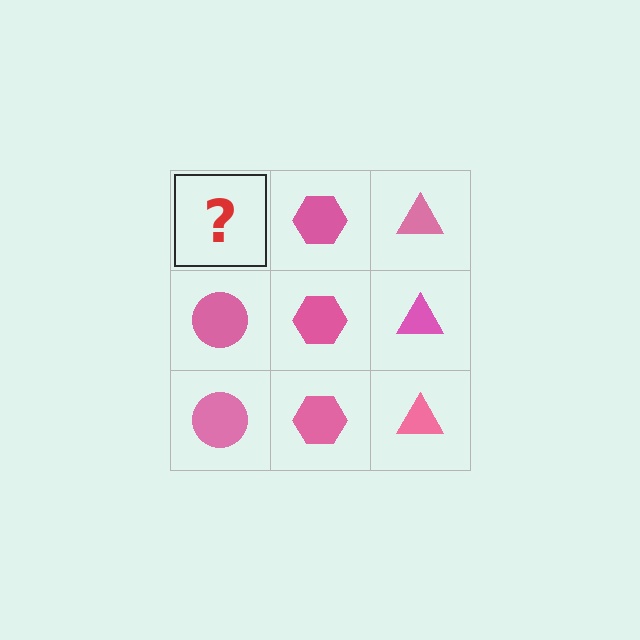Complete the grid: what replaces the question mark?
The question mark should be replaced with a pink circle.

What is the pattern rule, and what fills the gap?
The rule is that each column has a consistent shape. The gap should be filled with a pink circle.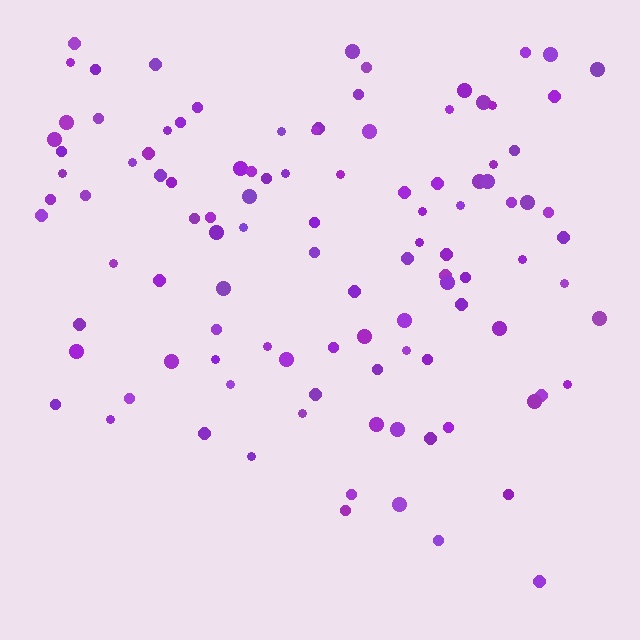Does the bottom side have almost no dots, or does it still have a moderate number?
Still a moderate number, just noticeably fewer than the top.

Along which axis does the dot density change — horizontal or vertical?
Vertical.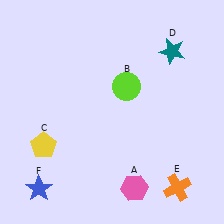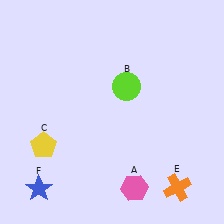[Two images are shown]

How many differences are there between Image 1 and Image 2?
There is 1 difference between the two images.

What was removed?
The teal star (D) was removed in Image 2.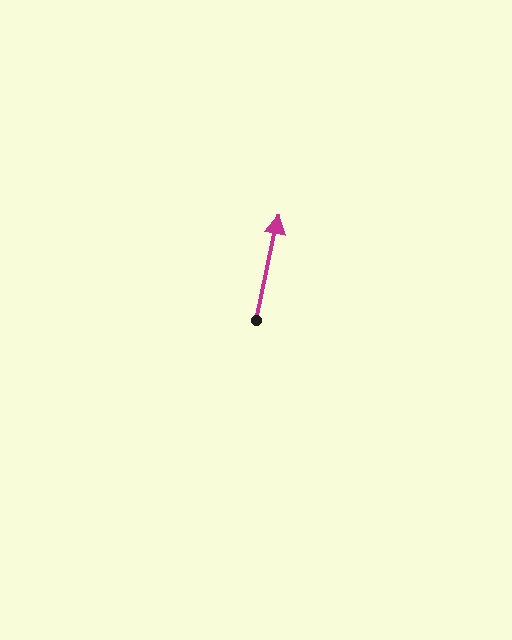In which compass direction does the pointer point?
North.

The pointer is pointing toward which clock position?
Roughly 12 o'clock.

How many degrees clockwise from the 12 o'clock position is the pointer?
Approximately 12 degrees.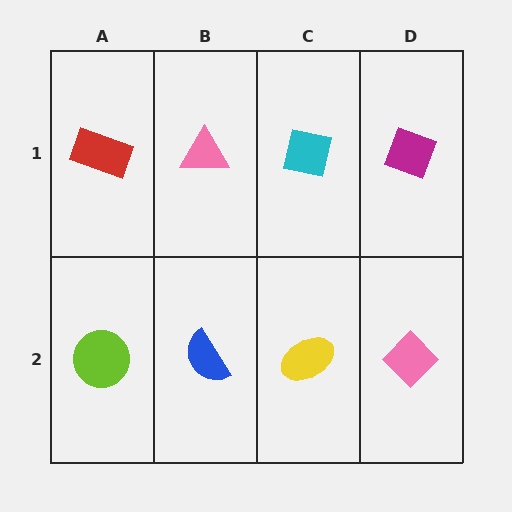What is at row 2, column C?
A yellow ellipse.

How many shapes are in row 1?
4 shapes.